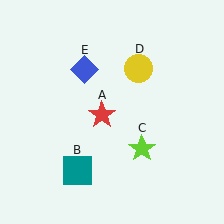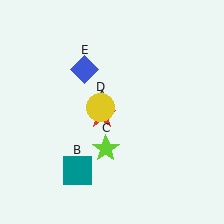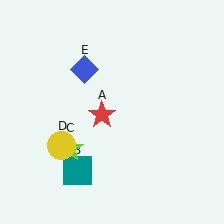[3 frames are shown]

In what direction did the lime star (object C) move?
The lime star (object C) moved left.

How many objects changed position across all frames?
2 objects changed position: lime star (object C), yellow circle (object D).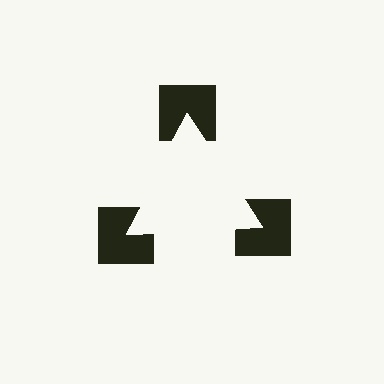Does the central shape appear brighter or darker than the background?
It typically appears slightly brighter than the background, even though no actual brightness change is drawn.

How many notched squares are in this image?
There are 3 — one at each vertex of the illusory triangle.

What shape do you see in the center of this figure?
An illusory triangle — its edges are inferred from the aligned wedge cuts in the notched squares, not physically drawn.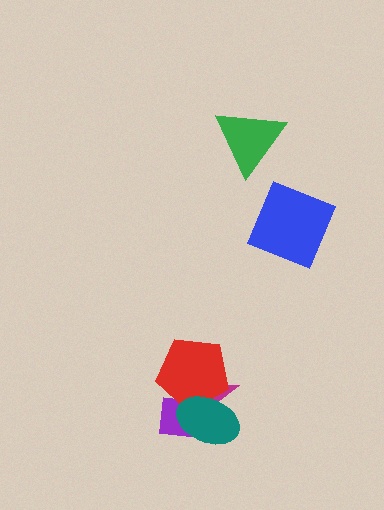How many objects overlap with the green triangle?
0 objects overlap with the green triangle.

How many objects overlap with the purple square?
3 objects overlap with the purple square.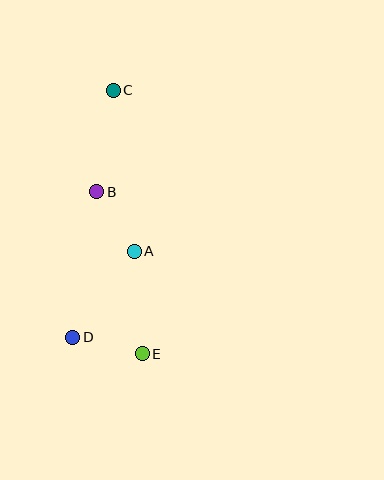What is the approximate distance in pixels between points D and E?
The distance between D and E is approximately 71 pixels.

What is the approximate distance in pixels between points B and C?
The distance between B and C is approximately 103 pixels.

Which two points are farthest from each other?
Points C and E are farthest from each other.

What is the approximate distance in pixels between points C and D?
The distance between C and D is approximately 250 pixels.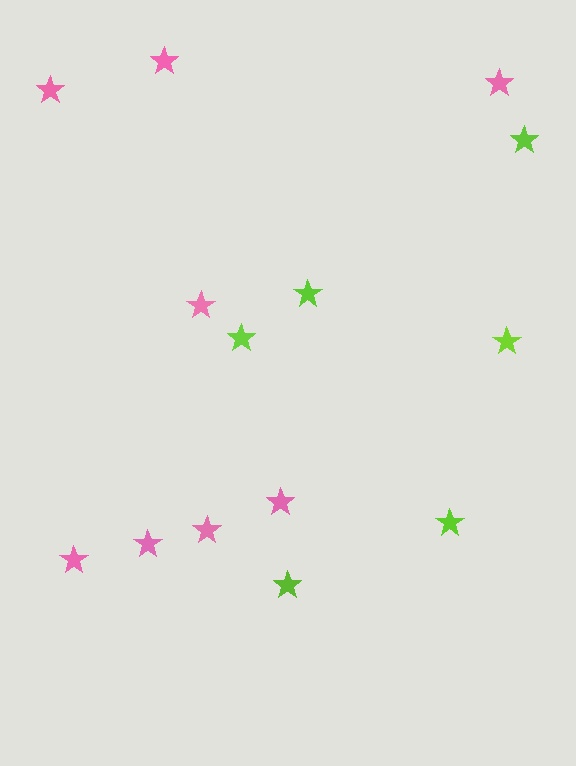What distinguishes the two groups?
There are 2 groups: one group of pink stars (8) and one group of lime stars (6).